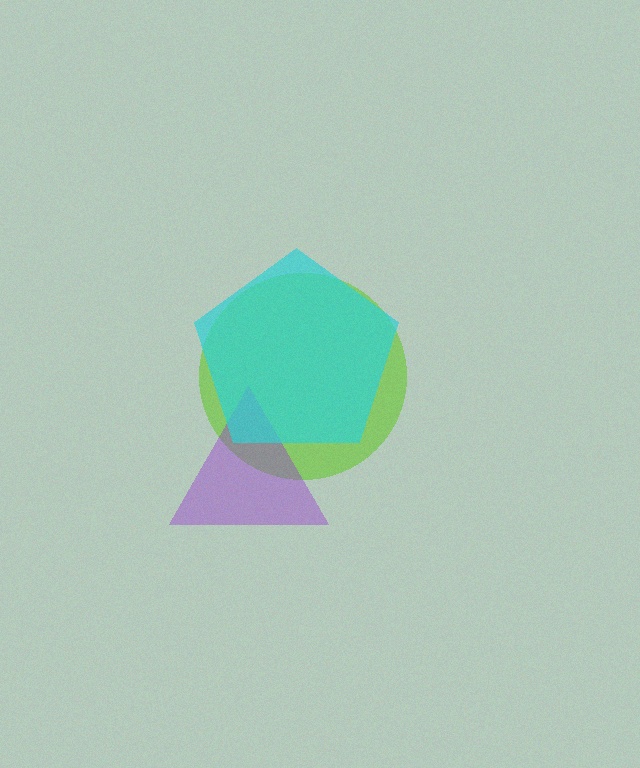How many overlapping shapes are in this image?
There are 3 overlapping shapes in the image.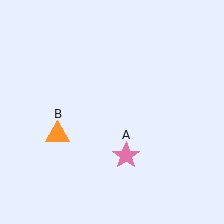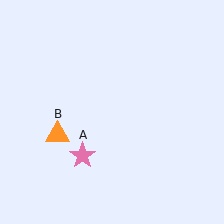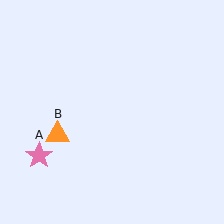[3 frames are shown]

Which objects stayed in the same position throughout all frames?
Orange triangle (object B) remained stationary.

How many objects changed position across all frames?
1 object changed position: pink star (object A).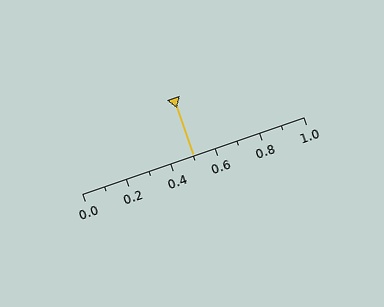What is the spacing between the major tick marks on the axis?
The major ticks are spaced 0.2 apart.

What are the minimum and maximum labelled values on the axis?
The axis runs from 0.0 to 1.0.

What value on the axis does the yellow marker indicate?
The marker indicates approximately 0.5.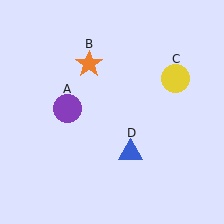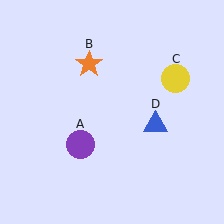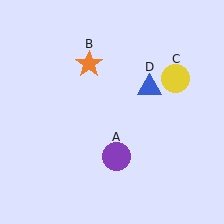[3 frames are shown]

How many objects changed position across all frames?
2 objects changed position: purple circle (object A), blue triangle (object D).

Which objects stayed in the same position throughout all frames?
Orange star (object B) and yellow circle (object C) remained stationary.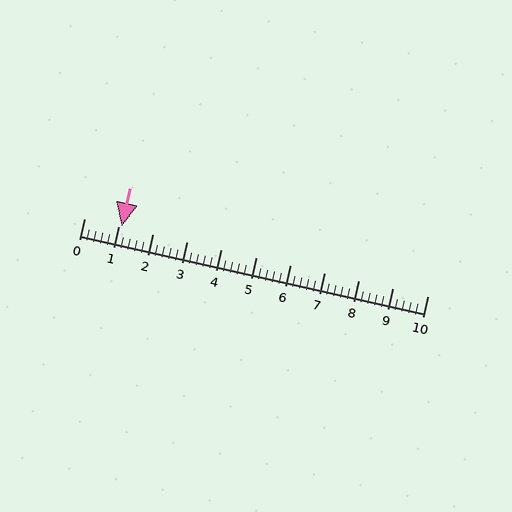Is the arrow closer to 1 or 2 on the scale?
The arrow is closer to 1.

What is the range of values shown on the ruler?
The ruler shows values from 0 to 10.